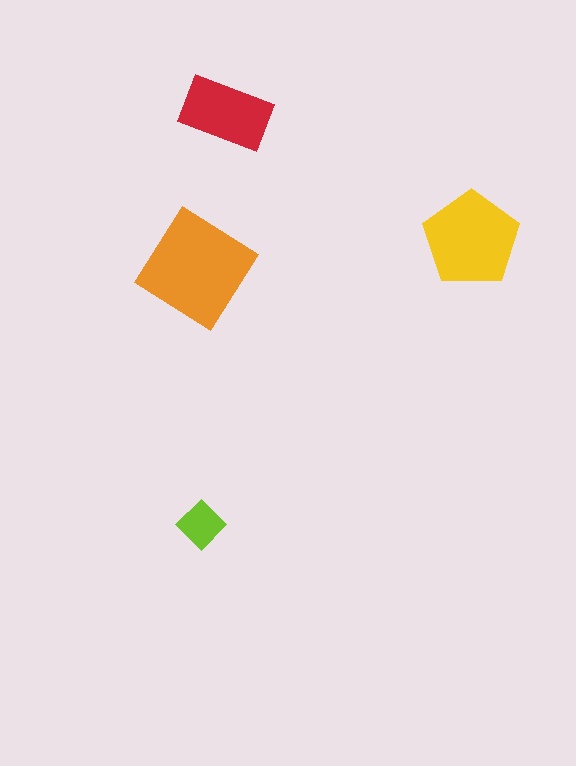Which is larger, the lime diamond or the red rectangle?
The red rectangle.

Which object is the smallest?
The lime diamond.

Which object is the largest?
The orange diamond.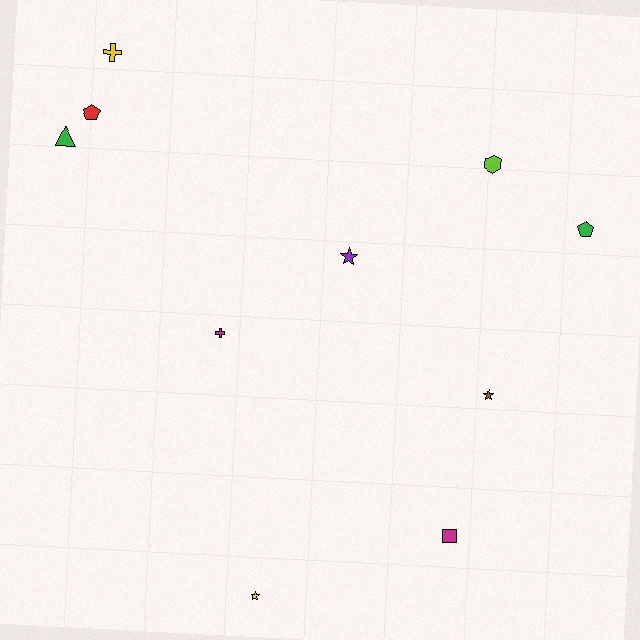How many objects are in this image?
There are 10 objects.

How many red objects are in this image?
There is 1 red object.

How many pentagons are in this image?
There are 2 pentagons.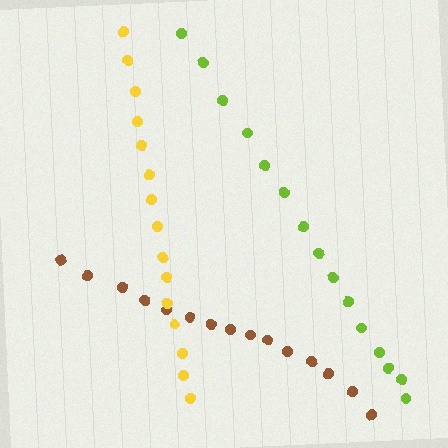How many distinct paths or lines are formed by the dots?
There are 3 distinct paths.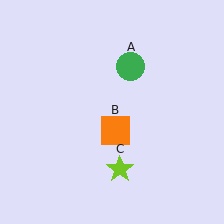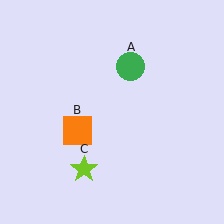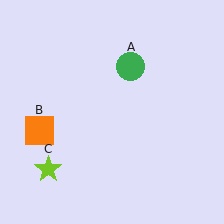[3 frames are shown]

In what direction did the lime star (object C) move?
The lime star (object C) moved left.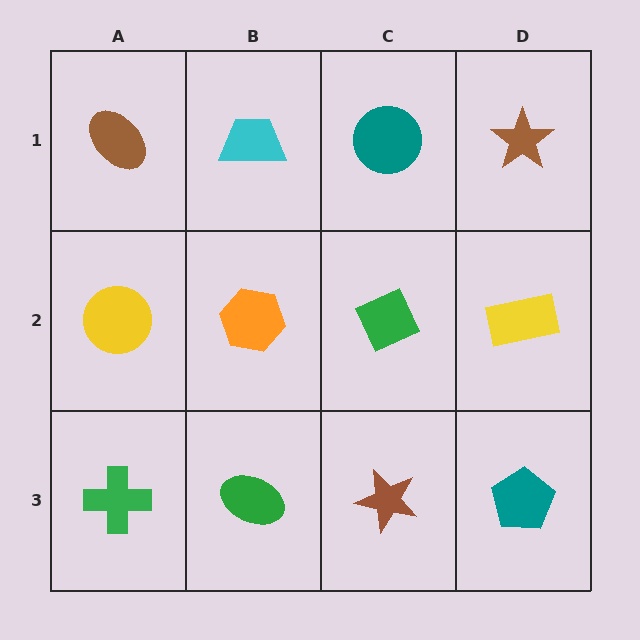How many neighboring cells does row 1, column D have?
2.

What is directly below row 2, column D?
A teal pentagon.